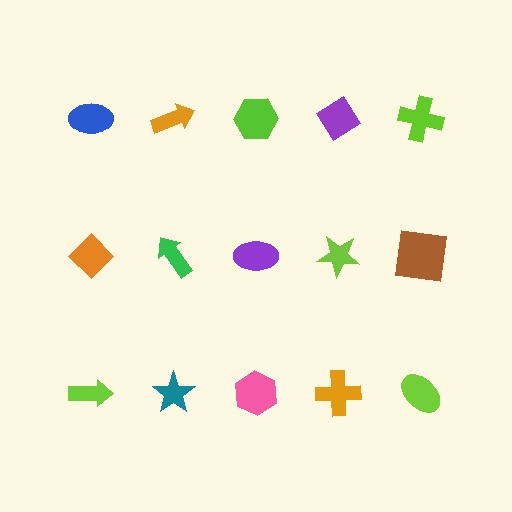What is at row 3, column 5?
A lime ellipse.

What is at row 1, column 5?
A lime cross.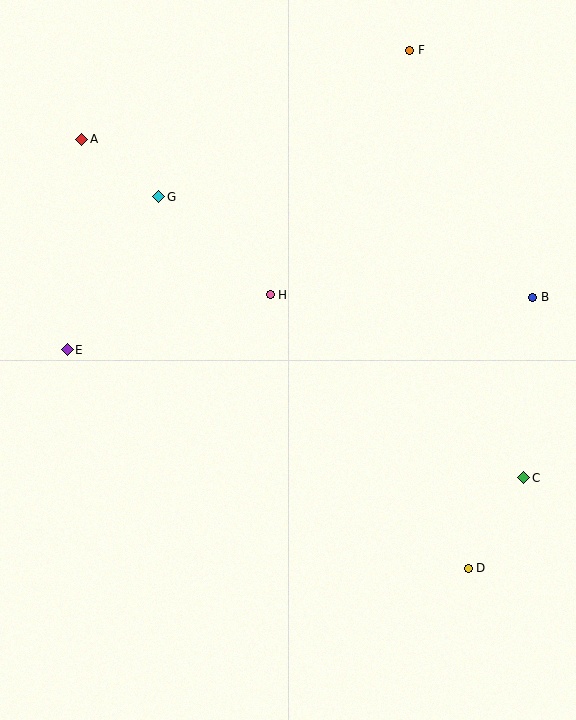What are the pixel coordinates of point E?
Point E is at (67, 350).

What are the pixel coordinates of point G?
Point G is at (159, 197).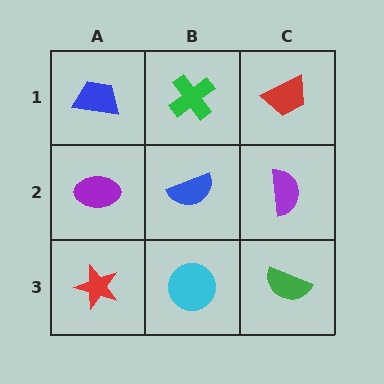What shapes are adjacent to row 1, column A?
A purple ellipse (row 2, column A), a green cross (row 1, column B).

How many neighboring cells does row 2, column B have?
4.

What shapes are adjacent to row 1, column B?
A blue semicircle (row 2, column B), a blue trapezoid (row 1, column A), a red trapezoid (row 1, column C).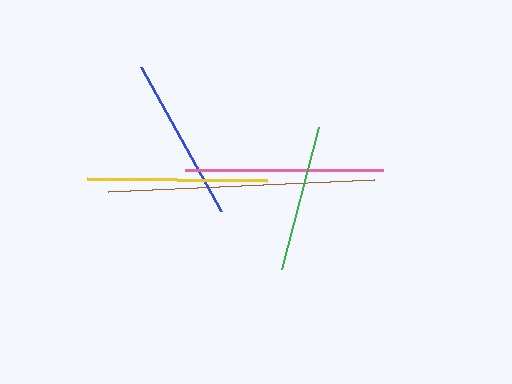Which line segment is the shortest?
The green line is the shortest at approximately 146 pixels.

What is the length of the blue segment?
The blue segment is approximately 164 pixels long.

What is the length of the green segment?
The green segment is approximately 146 pixels long.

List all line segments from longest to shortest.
From longest to shortest: brown, pink, yellow, blue, green.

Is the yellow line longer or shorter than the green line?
The yellow line is longer than the green line.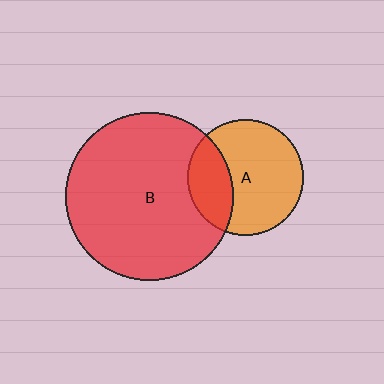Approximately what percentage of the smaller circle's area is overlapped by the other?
Approximately 30%.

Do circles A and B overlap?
Yes.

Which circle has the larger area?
Circle B (red).